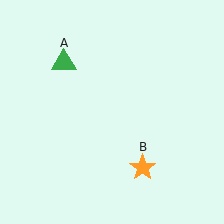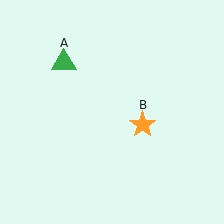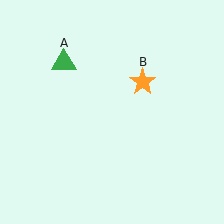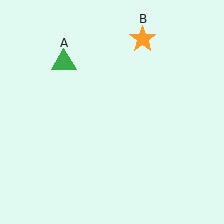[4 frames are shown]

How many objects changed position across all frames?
1 object changed position: orange star (object B).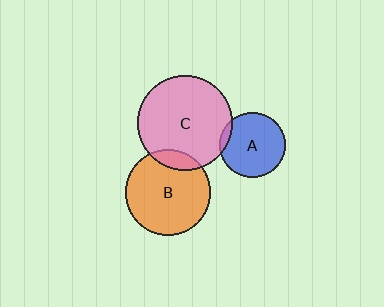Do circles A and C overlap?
Yes.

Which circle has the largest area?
Circle C (pink).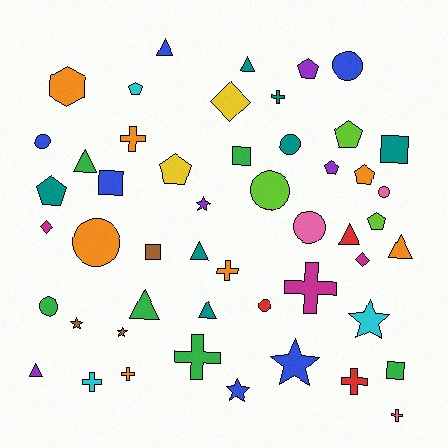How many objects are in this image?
There are 50 objects.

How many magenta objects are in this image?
There are 3 magenta objects.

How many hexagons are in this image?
There is 1 hexagon.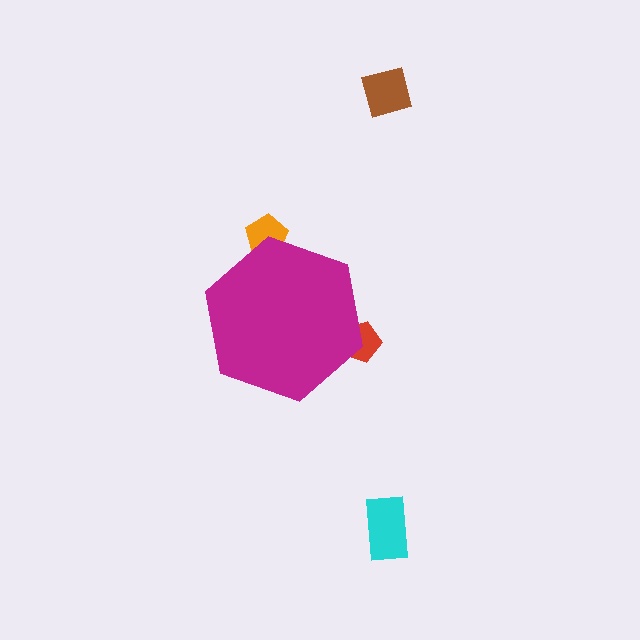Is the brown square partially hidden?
No, the brown square is fully visible.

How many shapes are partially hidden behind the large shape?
2 shapes are partially hidden.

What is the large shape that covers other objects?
A magenta hexagon.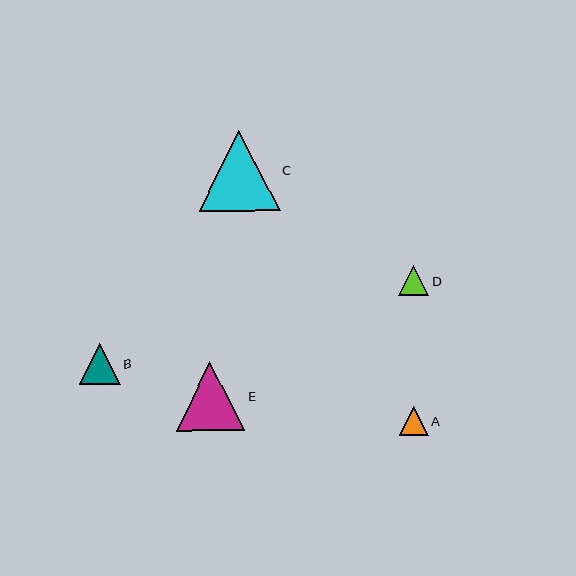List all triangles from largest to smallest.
From largest to smallest: C, E, B, D, A.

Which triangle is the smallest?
Triangle A is the smallest with a size of approximately 29 pixels.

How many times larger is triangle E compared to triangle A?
Triangle E is approximately 2.4 times the size of triangle A.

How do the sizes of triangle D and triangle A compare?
Triangle D and triangle A are approximately the same size.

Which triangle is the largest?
Triangle C is the largest with a size of approximately 81 pixels.